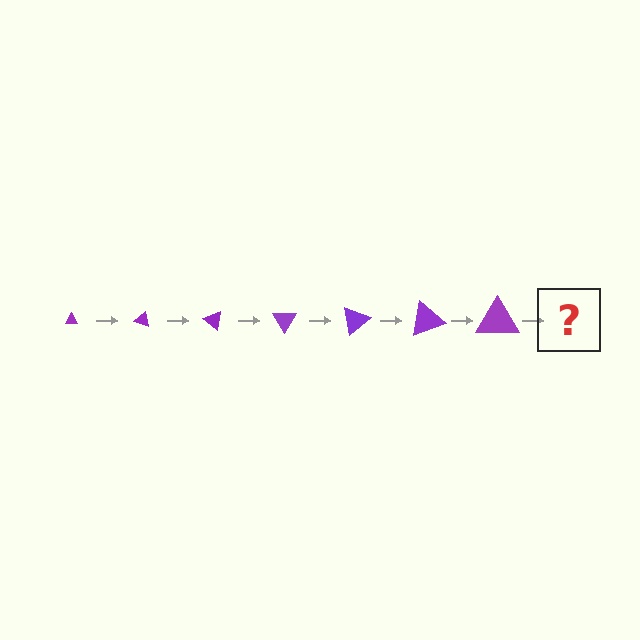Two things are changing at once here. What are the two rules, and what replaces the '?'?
The two rules are that the triangle grows larger each step and it rotates 20 degrees each step. The '?' should be a triangle, larger than the previous one and rotated 140 degrees from the start.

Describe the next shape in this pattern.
It should be a triangle, larger than the previous one and rotated 140 degrees from the start.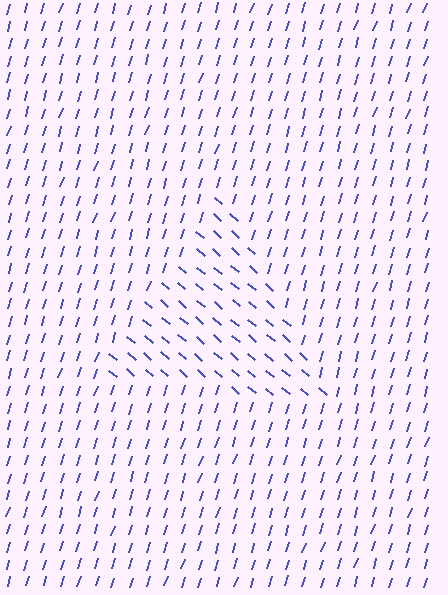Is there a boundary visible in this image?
Yes, there is a texture boundary formed by a change in line orientation.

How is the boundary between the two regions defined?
The boundary is defined purely by a change in line orientation (approximately 65 degrees difference). All lines are the same color and thickness.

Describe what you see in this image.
The image is filled with small blue line segments. A triangle region in the image has lines oriented differently from the surrounding lines, creating a visible texture boundary.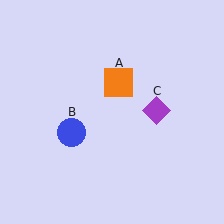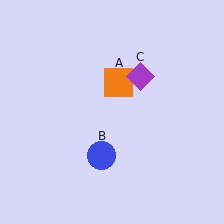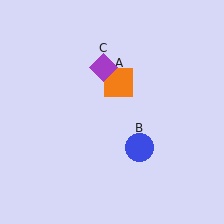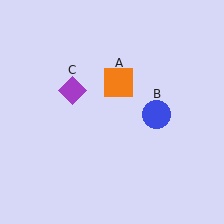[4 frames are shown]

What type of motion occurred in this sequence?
The blue circle (object B), purple diamond (object C) rotated counterclockwise around the center of the scene.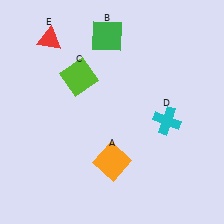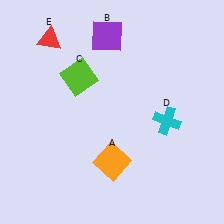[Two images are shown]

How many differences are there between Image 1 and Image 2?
There is 1 difference between the two images.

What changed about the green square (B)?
In Image 1, B is green. In Image 2, it changed to purple.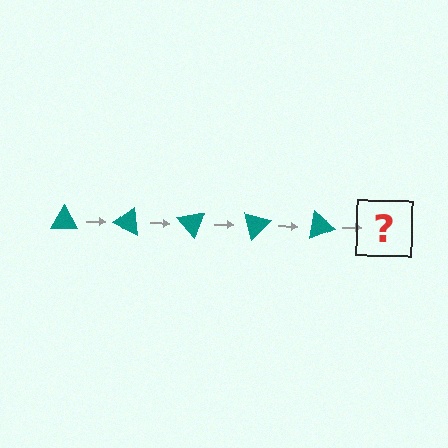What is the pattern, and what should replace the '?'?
The pattern is that the triangle rotates 25 degrees each step. The '?' should be a teal triangle rotated 125 degrees.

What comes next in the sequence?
The next element should be a teal triangle rotated 125 degrees.